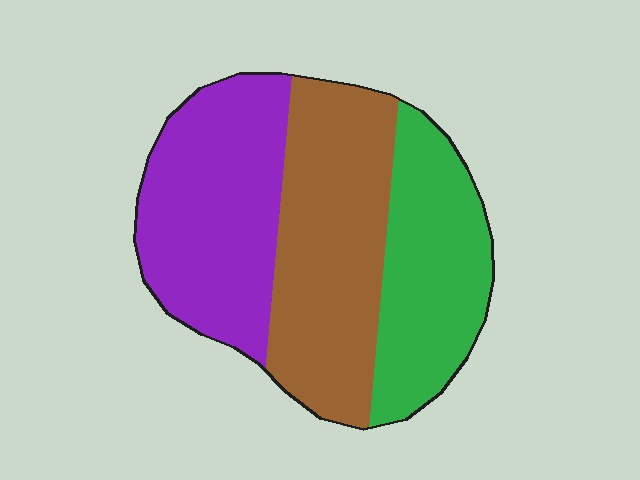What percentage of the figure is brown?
Brown covers roughly 35% of the figure.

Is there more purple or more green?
Purple.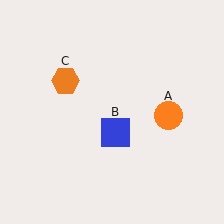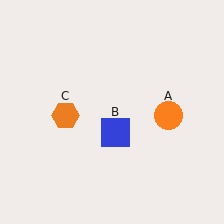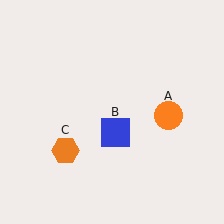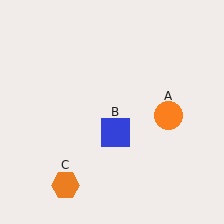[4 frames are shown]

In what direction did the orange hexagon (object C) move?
The orange hexagon (object C) moved down.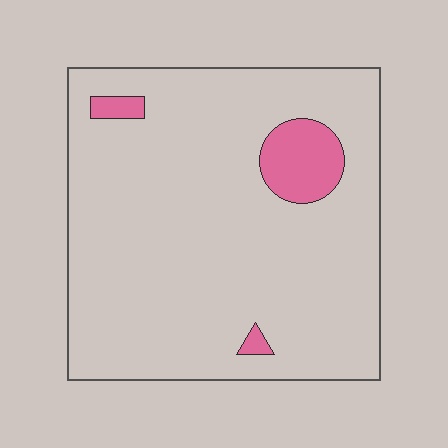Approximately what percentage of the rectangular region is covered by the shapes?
Approximately 10%.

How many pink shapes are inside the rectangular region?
3.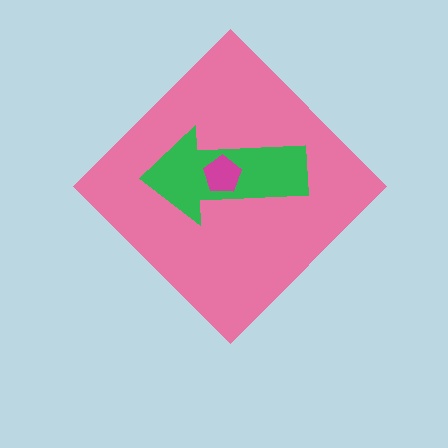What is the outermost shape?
The pink diamond.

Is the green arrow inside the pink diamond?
Yes.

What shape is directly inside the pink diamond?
The green arrow.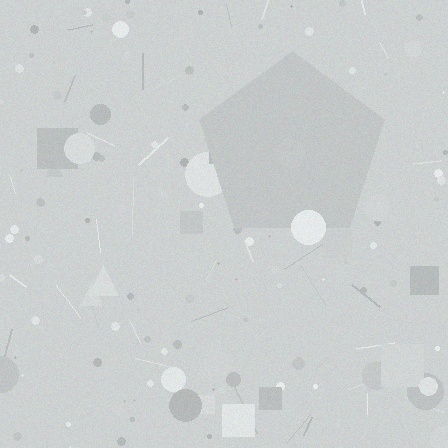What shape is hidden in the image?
A pentagon is hidden in the image.